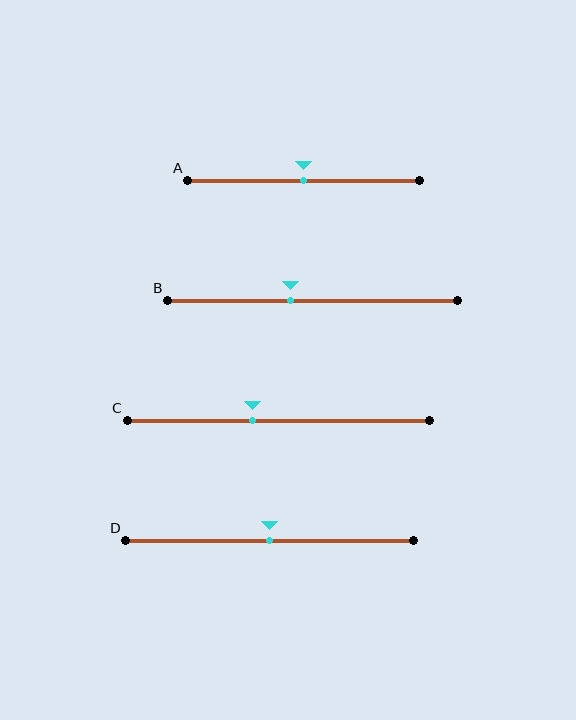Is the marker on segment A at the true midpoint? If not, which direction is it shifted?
Yes, the marker on segment A is at the true midpoint.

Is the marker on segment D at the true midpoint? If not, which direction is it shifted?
Yes, the marker on segment D is at the true midpoint.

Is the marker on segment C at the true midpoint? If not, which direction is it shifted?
No, the marker on segment C is shifted to the left by about 8% of the segment length.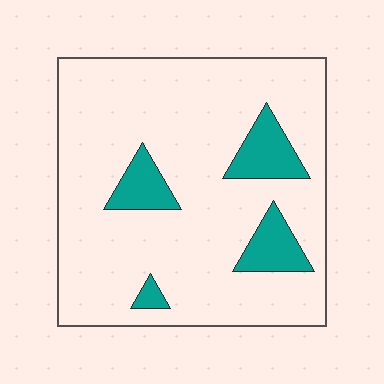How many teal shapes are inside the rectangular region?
4.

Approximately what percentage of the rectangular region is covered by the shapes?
Approximately 15%.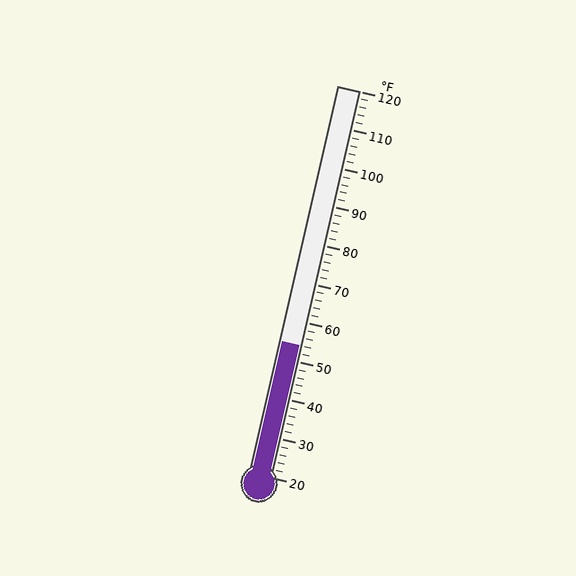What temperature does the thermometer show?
The thermometer shows approximately 54°F.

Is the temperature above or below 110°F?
The temperature is below 110°F.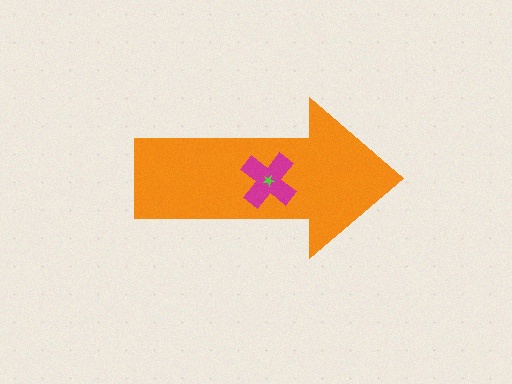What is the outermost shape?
The orange arrow.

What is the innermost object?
The lime star.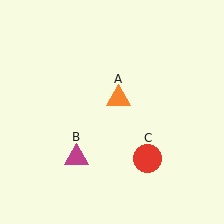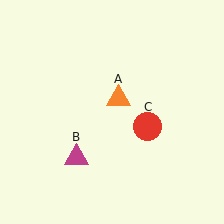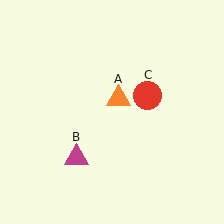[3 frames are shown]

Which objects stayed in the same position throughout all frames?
Orange triangle (object A) and magenta triangle (object B) remained stationary.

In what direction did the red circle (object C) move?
The red circle (object C) moved up.